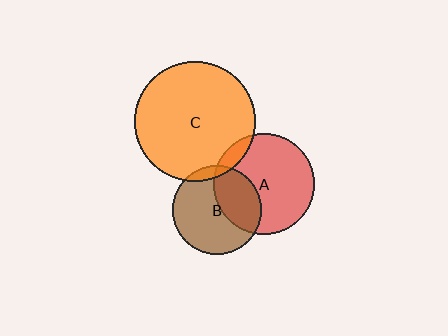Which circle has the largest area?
Circle C (orange).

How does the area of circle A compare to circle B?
Approximately 1.3 times.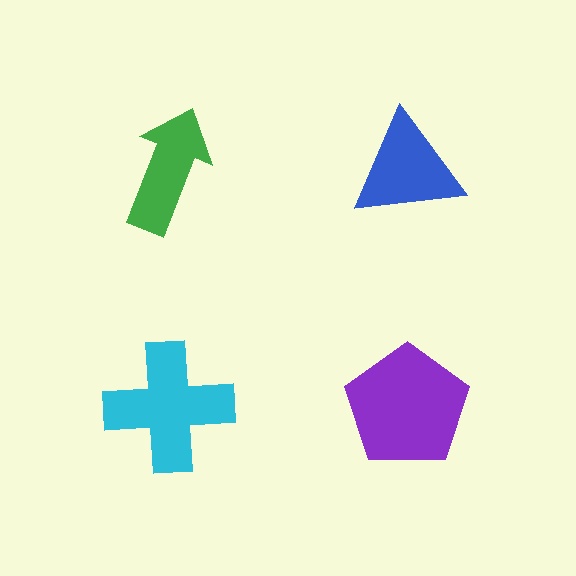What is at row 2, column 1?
A cyan cross.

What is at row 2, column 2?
A purple pentagon.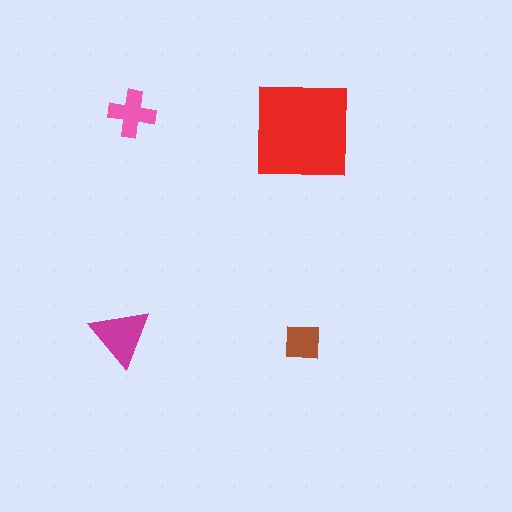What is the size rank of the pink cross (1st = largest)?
3rd.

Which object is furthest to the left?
The magenta triangle is leftmost.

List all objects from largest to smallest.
The red square, the magenta triangle, the pink cross, the brown square.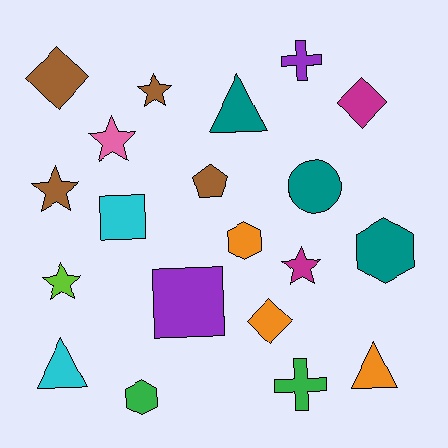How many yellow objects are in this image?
There are no yellow objects.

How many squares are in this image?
There are 2 squares.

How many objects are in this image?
There are 20 objects.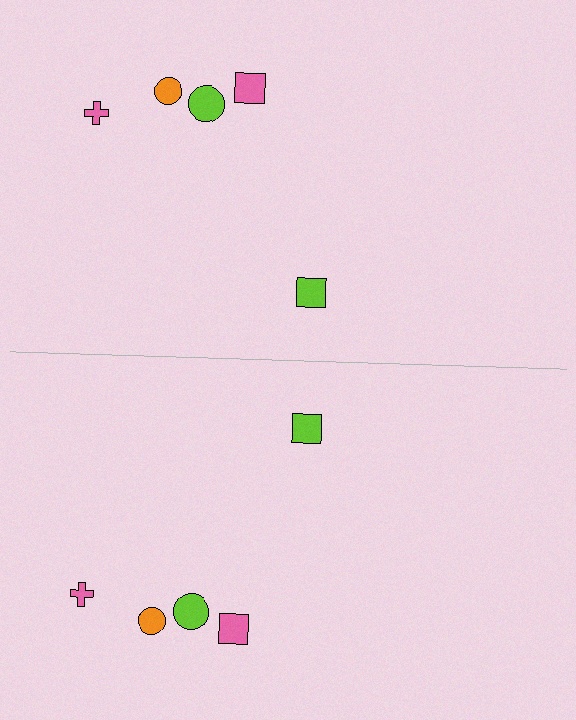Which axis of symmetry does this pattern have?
The pattern has a horizontal axis of symmetry running through the center of the image.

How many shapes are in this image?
There are 10 shapes in this image.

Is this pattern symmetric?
Yes, this pattern has bilateral (reflection) symmetry.